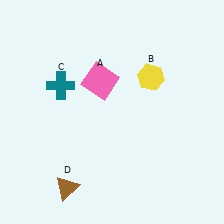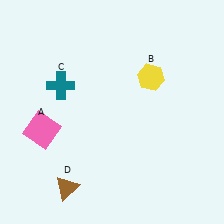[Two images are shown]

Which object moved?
The pink square (A) moved left.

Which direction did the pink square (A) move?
The pink square (A) moved left.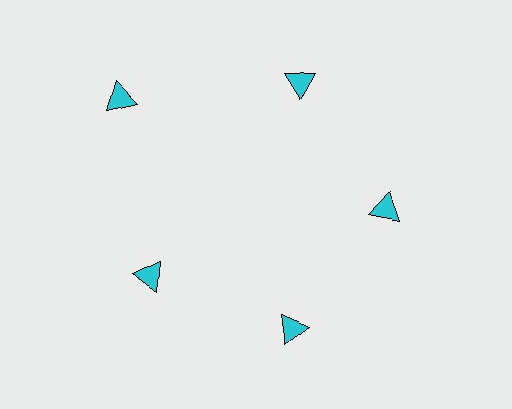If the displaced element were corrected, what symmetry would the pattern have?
It would have 5-fold rotational symmetry — the pattern would map onto itself every 72 degrees.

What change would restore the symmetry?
The symmetry would be restored by moving it inward, back onto the ring so that all 5 triangles sit at equal angles and equal distance from the center.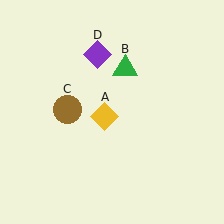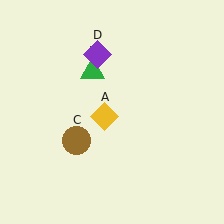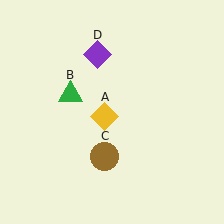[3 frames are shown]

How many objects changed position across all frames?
2 objects changed position: green triangle (object B), brown circle (object C).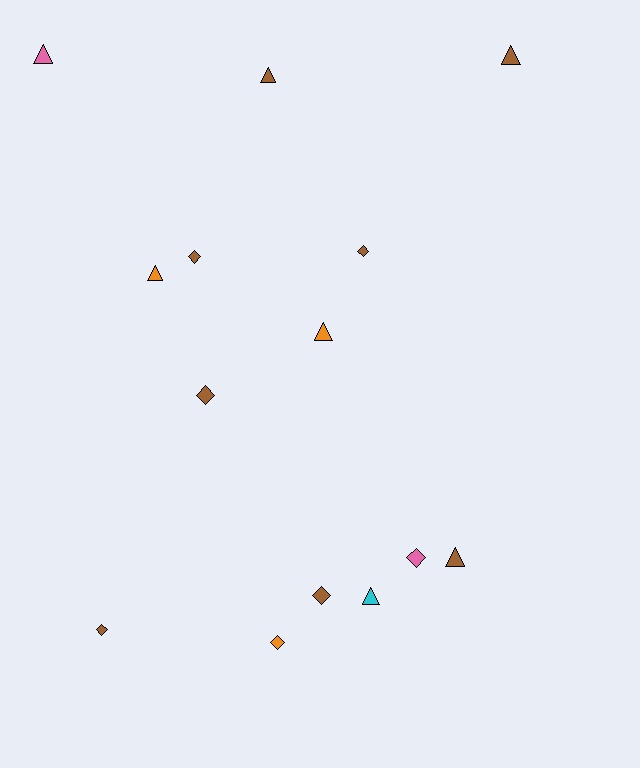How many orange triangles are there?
There are 2 orange triangles.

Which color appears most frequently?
Brown, with 8 objects.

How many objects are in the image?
There are 14 objects.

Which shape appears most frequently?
Diamond, with 7 objects.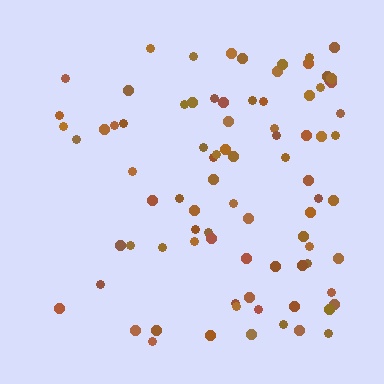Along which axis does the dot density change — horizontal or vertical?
Horizontal.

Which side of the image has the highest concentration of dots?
The right.